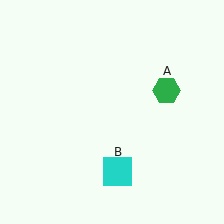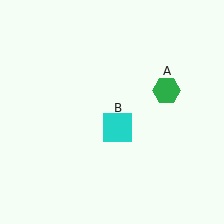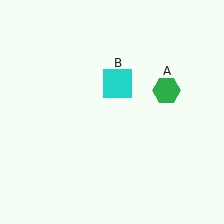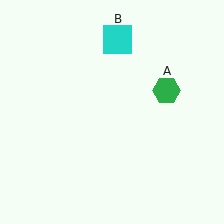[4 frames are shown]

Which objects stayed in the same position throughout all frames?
Green hexagon (object A) remained stationary.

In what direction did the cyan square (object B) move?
The cyan square (object B) moved up.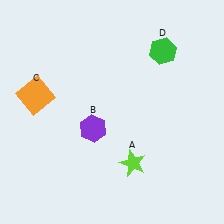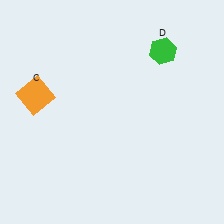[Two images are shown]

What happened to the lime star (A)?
The lime star (A) was removed in Image 2. It was in the bottom-right area of Image 1.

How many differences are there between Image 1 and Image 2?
There are 2 differences between the two images.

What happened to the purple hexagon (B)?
The purple hexagon (B) was removed in Image 2. It was in the bottom-left area of Image 1.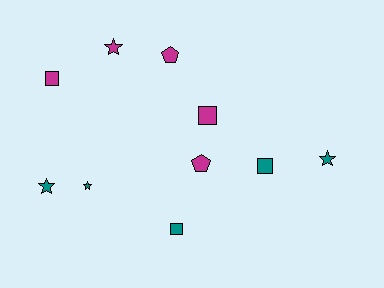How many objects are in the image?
There are 10 objects.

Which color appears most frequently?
Magenta, with 5 objects.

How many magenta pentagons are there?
There are 2 magenta pentagons.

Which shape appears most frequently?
Square, with 4 objects.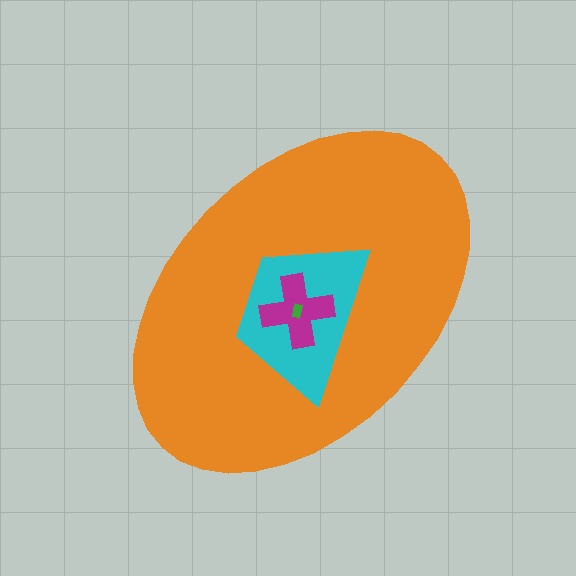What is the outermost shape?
The orange ellipse.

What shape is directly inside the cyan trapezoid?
The magenta cross.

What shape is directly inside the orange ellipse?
The cyan trapezoid.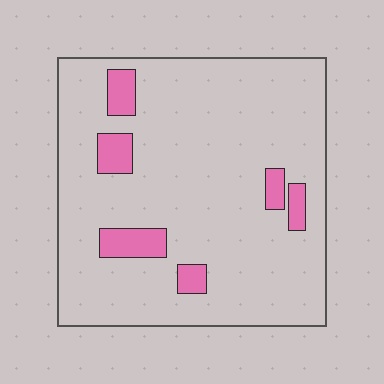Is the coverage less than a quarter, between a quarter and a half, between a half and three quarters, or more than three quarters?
Less than a quarter.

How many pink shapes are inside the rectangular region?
6.